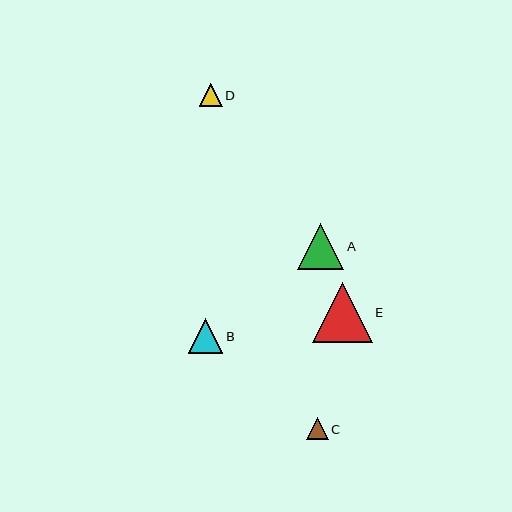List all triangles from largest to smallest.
From largest to smallest: E, A, B, D, C.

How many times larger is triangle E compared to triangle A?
Triangle E is approximately 1.3 times the size of triangle A.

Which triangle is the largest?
Triangle E is the largest with a size of approximately 60 pixels.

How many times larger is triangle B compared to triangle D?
Triangle B is approximately 1.5 times the size of triangle D.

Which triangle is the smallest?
Triangle C is the smallest with a size of approximately 22 pixels.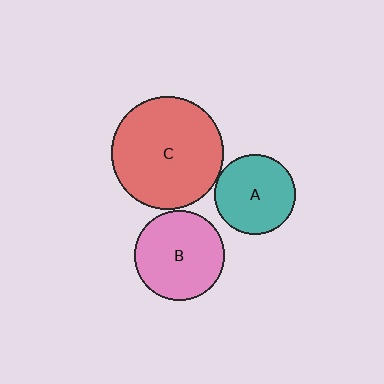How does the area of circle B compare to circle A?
Approximately 1.3 times.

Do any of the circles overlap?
No, none of the circles overlap.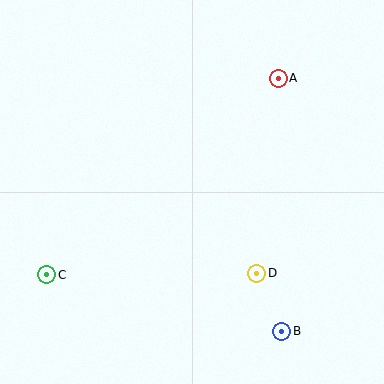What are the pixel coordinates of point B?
Point B is at (282, 331).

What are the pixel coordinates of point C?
Point C is at (47, 275).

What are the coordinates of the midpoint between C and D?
The midpoint between C and D is at (152, 274).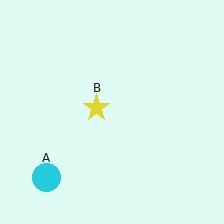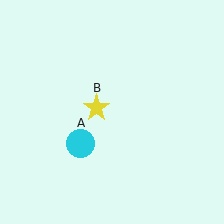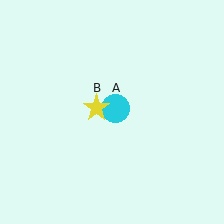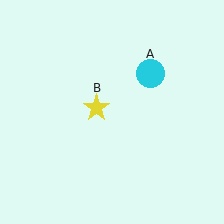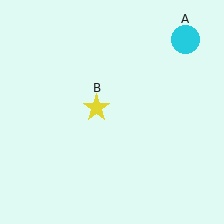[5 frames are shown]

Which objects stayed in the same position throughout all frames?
Yellow star (object B) remained stationary.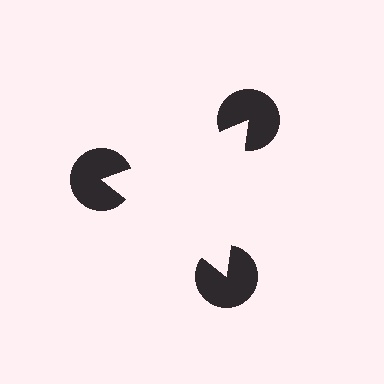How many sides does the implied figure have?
3 sides.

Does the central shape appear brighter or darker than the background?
It typically appears slightly brighter than the background, even though no actual brightness change is drawn.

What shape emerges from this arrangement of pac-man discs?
An illusory triangle — its edges are inferred from the aligned wedge cuts in the pac-man discs, not physically drawn.